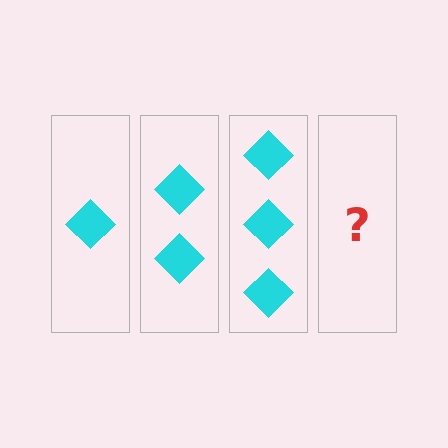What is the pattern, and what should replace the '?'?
The pattern is that each step adds one more diamond. The '?' should be 4 diamonds.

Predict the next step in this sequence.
The next step is 4 diamonds.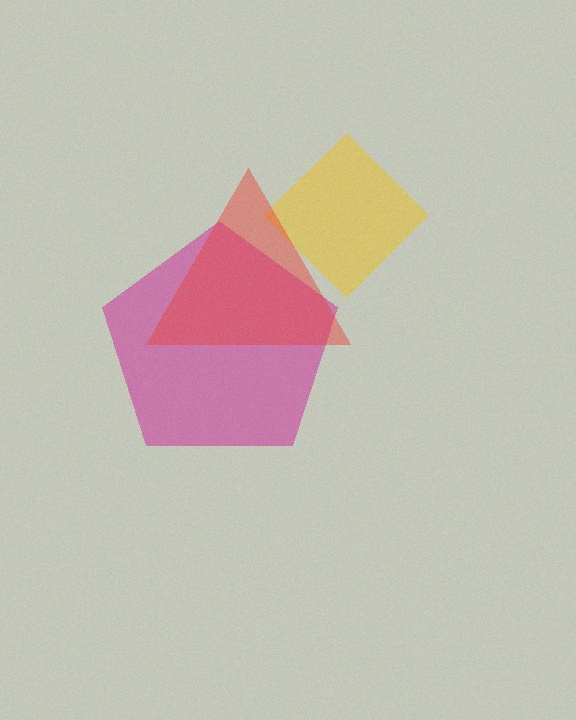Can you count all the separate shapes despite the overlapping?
Yes, there are 3 separate shapes.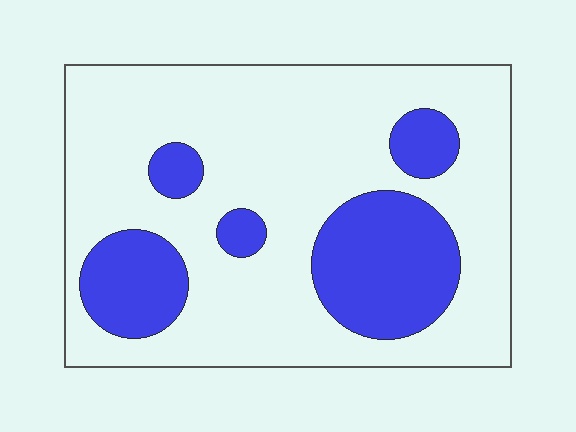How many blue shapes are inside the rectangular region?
5.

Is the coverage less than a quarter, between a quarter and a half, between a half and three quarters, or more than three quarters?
Between a quarter and a half.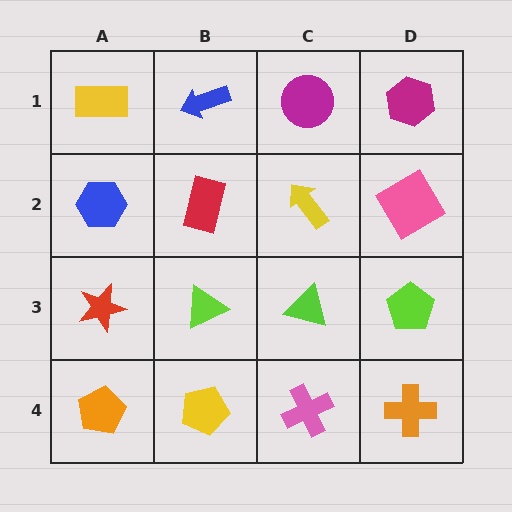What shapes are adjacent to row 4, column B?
A lime triangle (row 3, column B), an orange pentagon (row 4, column A), a pink cross (row 4, column C).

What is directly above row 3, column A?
A blue hexagon.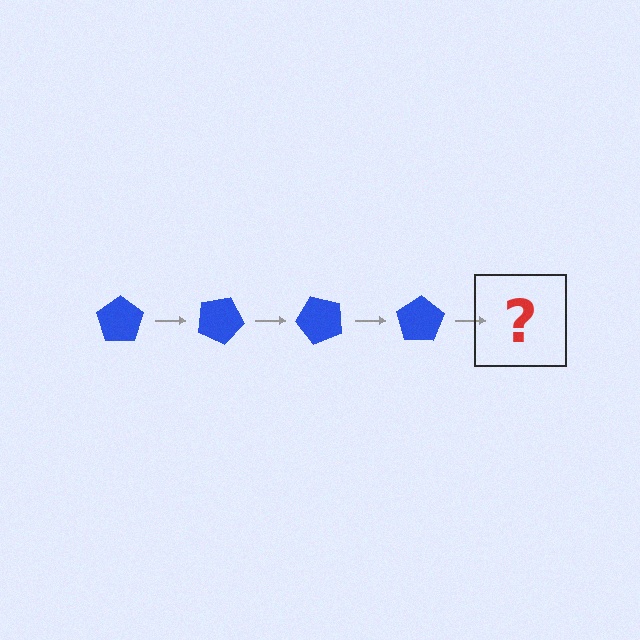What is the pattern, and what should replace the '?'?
The pattern is that the pentagon rotates 25 degrees each step. The '?' should be a blue pentagon rotated 100 degrees.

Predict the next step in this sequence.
The next step is a blue pentagon rotated 100 degrees.